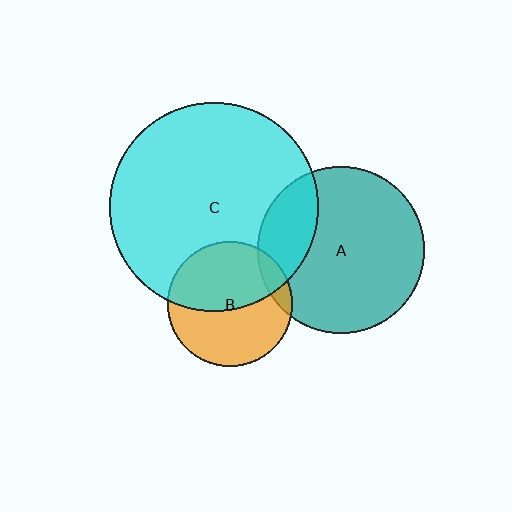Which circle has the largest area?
Circle C (cyan).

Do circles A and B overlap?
Yes.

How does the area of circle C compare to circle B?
Approximately 2.8 times.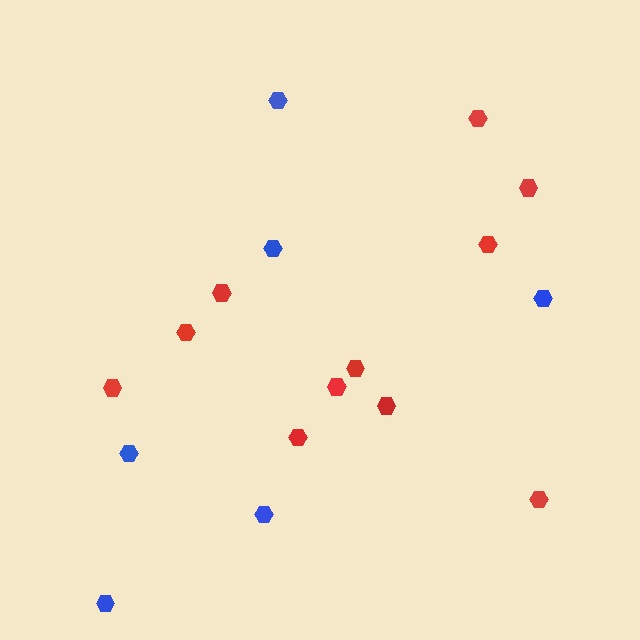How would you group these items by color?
There are 2 groups: one group of red hexagons (11) and one group of blue hexagons (6).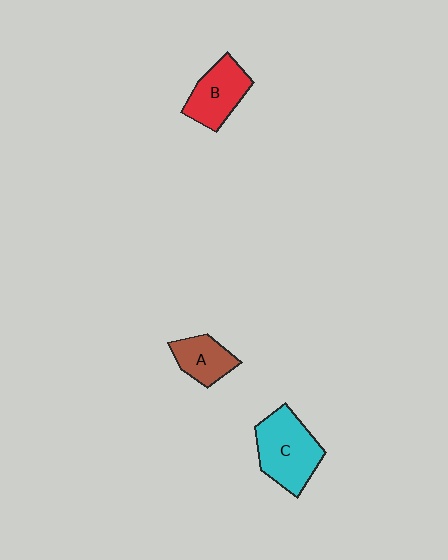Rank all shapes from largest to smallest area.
From largest to smallest: C (cyan), B (red), A (brown).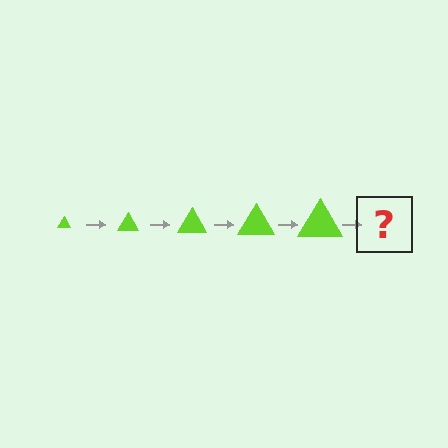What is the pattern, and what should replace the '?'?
The pattern is that the triangle gets progressively larger each step. The '?' should be a lime triangle, larger than the previous one.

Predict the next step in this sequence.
The next step is a lime triangle, larger than the previous one.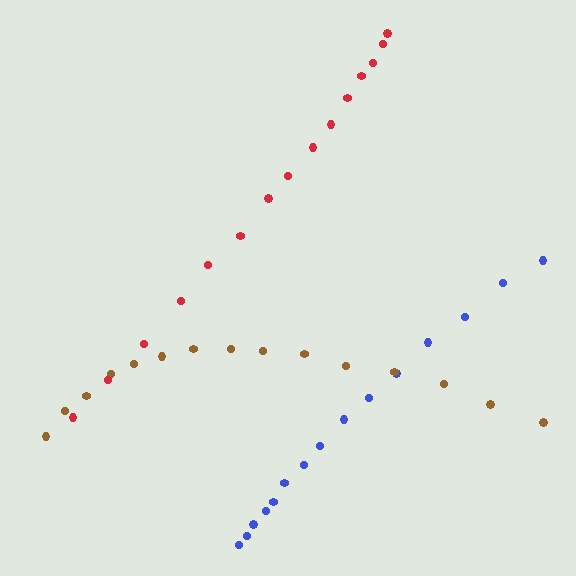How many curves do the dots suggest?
There are 3 distinct paths.